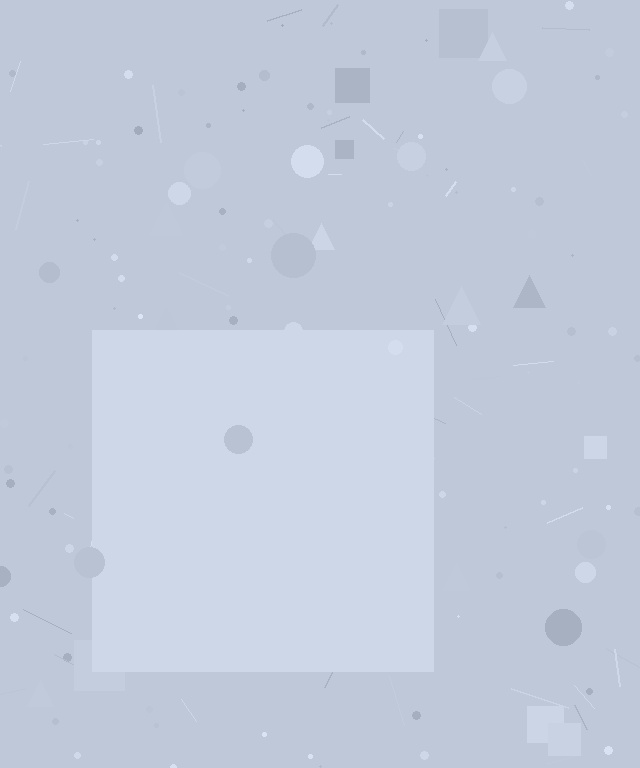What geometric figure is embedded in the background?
A square is embedded in the background.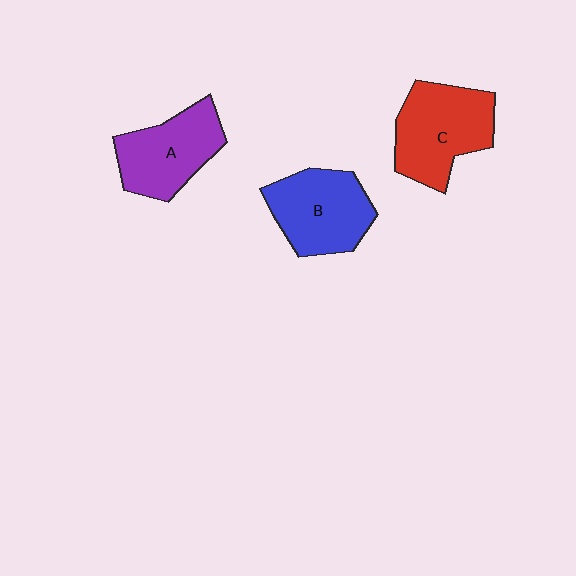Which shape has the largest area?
Shape C (red).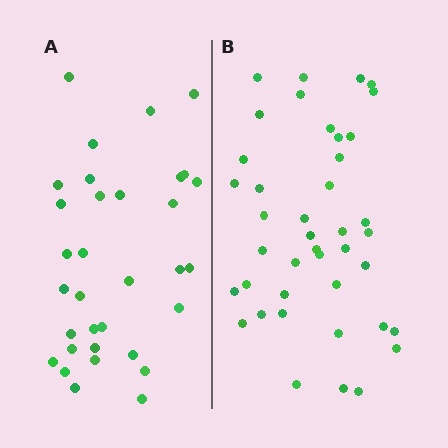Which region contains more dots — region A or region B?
Region B (the right region) has more dots.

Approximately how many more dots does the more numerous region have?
Region B has roughly 8 or so more dots than region A.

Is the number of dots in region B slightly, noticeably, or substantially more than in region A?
Region B has only slightly more — the two regions are fairly close. The ratio is roughly 1.2 to 1.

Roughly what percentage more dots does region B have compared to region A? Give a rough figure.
About 25% more.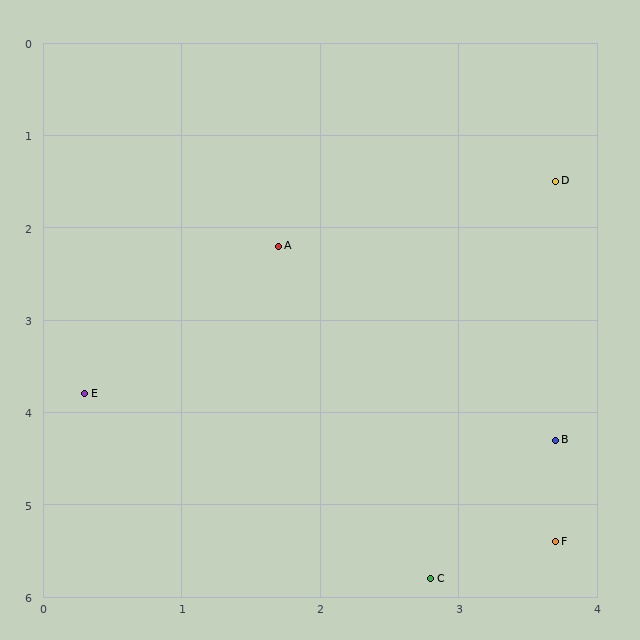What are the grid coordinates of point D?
Point D is at approximately (3.7, 1.5).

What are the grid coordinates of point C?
Point C is at approximately (2.8, 5.8).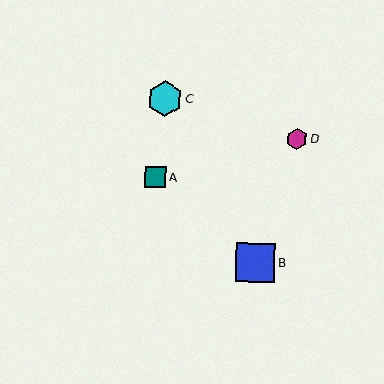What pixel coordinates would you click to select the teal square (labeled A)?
Click at (155, 177) to select the teal square A.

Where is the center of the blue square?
The center of the blue square is at (255, 263).